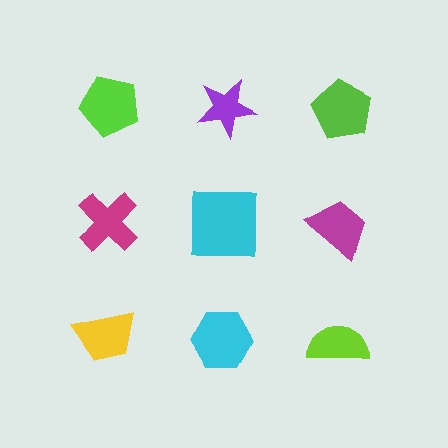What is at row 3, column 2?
A cyan hexagon.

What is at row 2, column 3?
A magenta trapezoid.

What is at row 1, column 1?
A lime pentagon.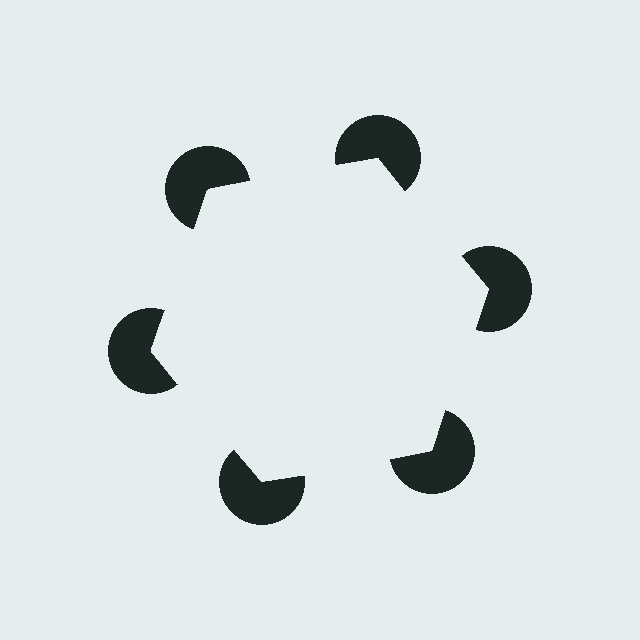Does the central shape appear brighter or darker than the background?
It typically appears slightly brighter than the background, even though no actual brightness change is drawn.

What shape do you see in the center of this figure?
An illusory hexagon — its edges are inferred from the aligned wedge cuts in the pac-man discs, not physically drawn.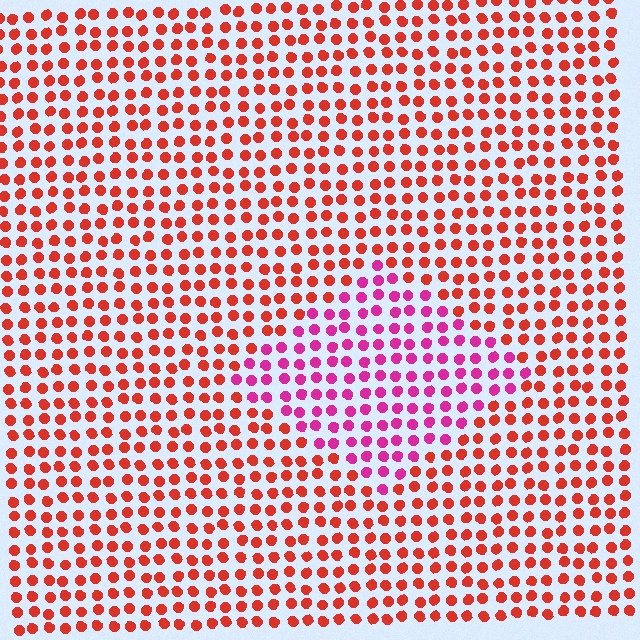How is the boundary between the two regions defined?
The boundary is defined purely by a slight shift in hue (about 43 degrees). Spacing, size, and orientation are identical on both sides.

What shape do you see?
I see a diamond.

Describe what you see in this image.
The image is filled with small red elements in a uniform arrangement. A diamond-shaped region is visible where the elements are tinted to a slightly different hue, forming a subtle color boundary.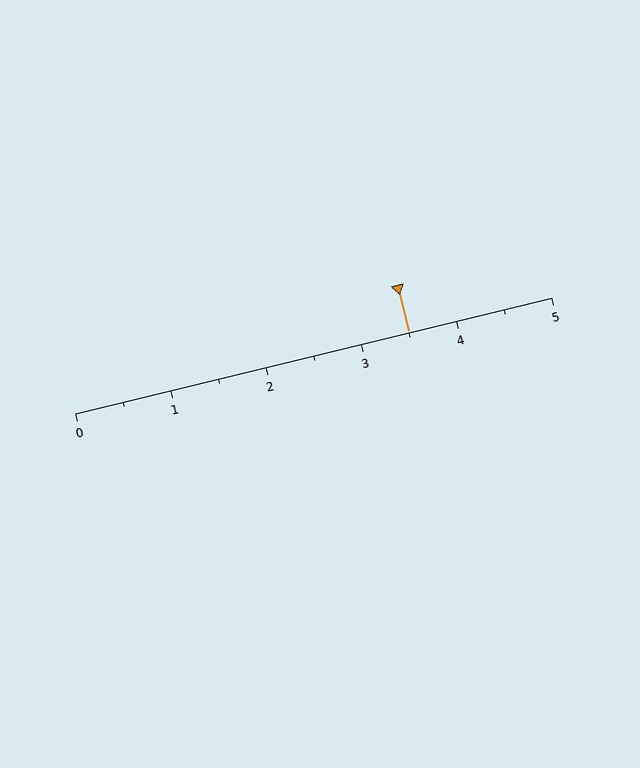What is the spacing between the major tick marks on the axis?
The major ticks are spaced 1 apart.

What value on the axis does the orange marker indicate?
The marker indicates approximately 3.5.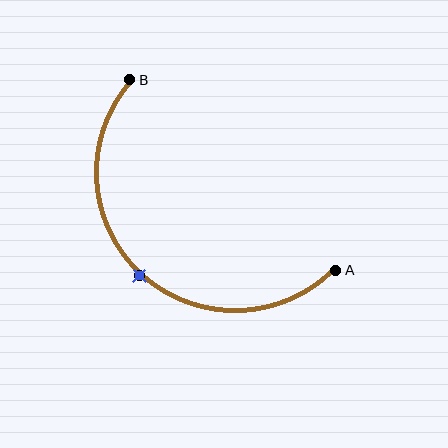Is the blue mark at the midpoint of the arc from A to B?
Yes. The blue mark lies on the arc at equal arc-length from both A and B — it is the arc midpoint.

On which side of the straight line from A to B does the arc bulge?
The arc bulges below and to the left of the straight line connecting A and B.